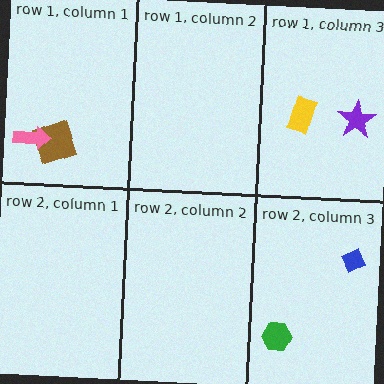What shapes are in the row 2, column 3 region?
The blue diamond, the green hexagon.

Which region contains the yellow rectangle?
The row 1, column 3 region.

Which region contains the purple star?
The row 1, column 3 region.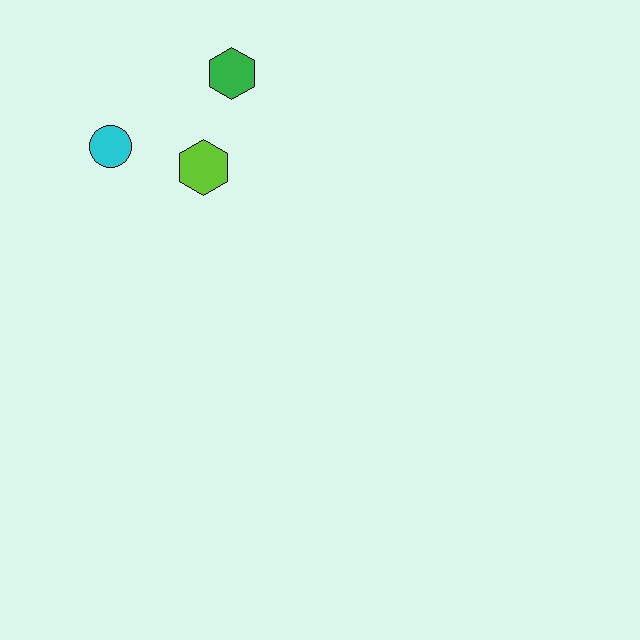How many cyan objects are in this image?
There is 1 cyan object.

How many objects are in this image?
There are 3 objects.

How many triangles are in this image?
There are no triangles.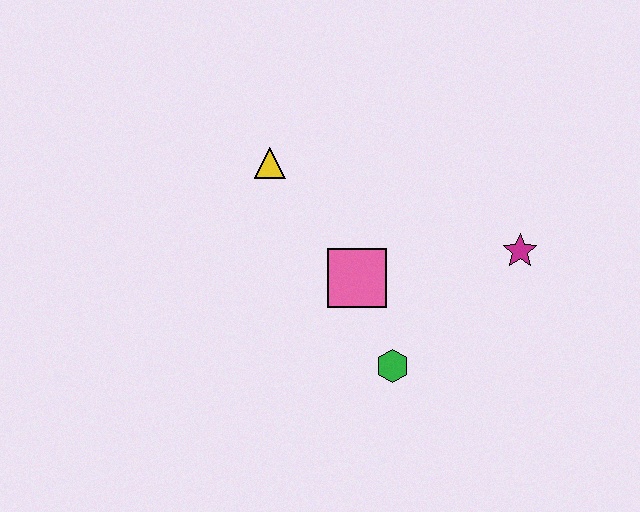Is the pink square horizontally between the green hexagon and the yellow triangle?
Yes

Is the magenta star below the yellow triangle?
Yes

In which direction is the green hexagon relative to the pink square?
The green hexagon is below the pink square.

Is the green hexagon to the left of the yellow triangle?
No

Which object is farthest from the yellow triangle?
The magenta star is farthest from the yellow triangle.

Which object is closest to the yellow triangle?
The pink square is closest to the yellow triangle.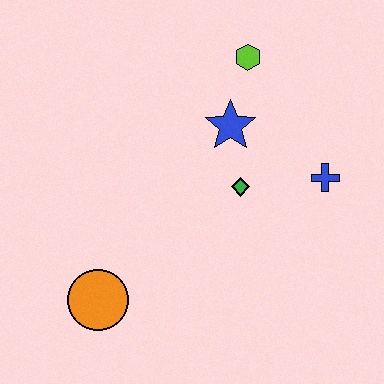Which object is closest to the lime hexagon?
The blue star is closest to the lime hexagon.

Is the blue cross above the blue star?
No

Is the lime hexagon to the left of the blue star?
No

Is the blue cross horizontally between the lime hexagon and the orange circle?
No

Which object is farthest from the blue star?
The orange circle is farthest from the blue star.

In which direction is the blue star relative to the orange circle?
The blue star is above the orange circle.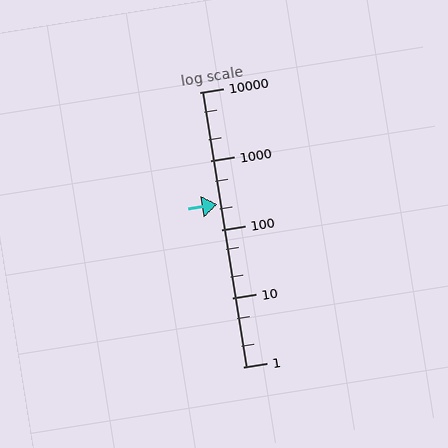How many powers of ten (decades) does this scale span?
The scale spans 4 decades, from 1 to 10000.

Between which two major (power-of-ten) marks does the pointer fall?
The pointer is between 100 and 1000.